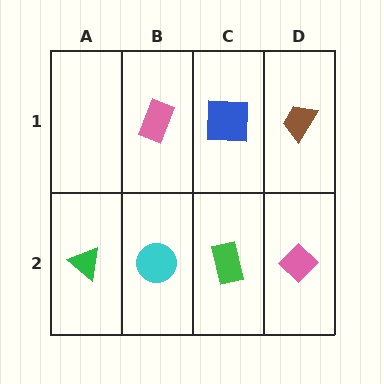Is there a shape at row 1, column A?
No, that cell is empty.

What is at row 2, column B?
A cyan circle.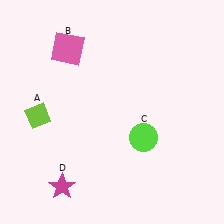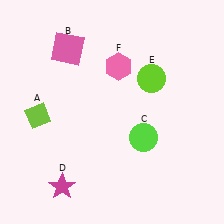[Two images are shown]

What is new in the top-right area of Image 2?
A pink hexagon (F) was added in the top-right area of Image 2.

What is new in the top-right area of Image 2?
A lime circle (E) was added in the top-right area of Image 2.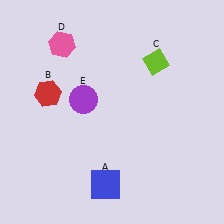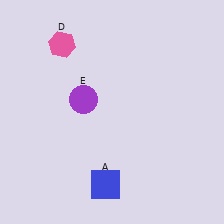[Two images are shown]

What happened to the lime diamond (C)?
The lime diamond (C) was removed in Image 2. It was in the top-right area of Image 1.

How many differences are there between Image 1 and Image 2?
There are 2 differences between the two images.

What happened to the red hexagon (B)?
The red hexagon (B) was removed in Image 2. It was in the top-left area of Image 1.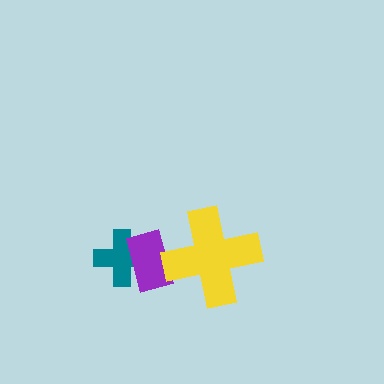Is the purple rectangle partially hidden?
Yes, it is partially covered by another shape.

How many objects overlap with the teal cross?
1 object overlaps with the teal cross.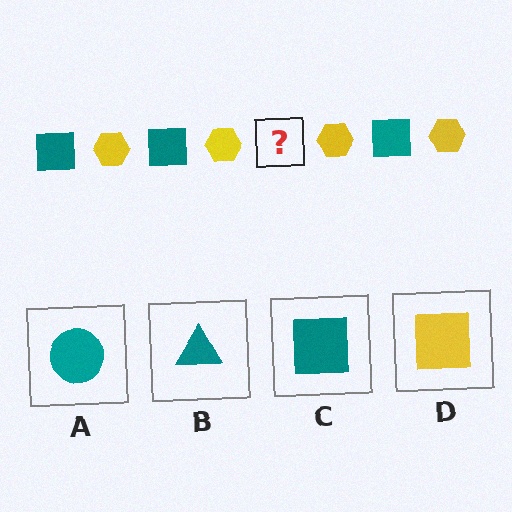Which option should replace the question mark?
Option C.